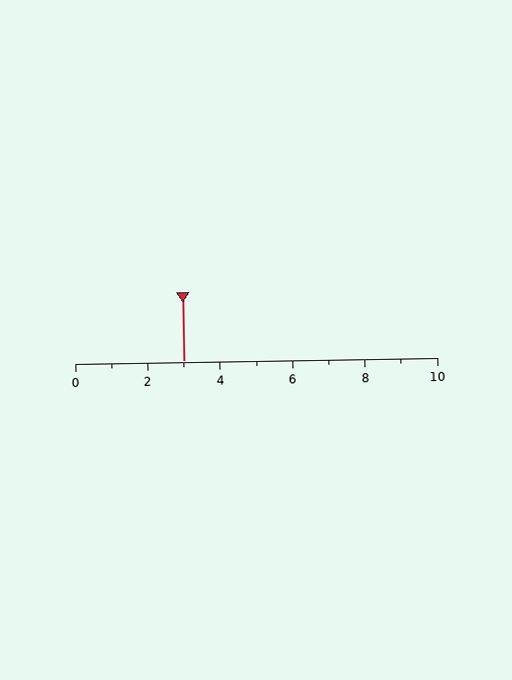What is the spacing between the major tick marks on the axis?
The major ticks are spaced 2 apart.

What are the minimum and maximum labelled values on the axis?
The axis runs from 0 to 10.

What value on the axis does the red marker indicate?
The marker indicates approximately 3.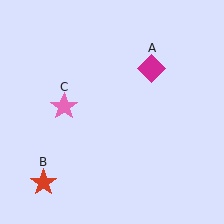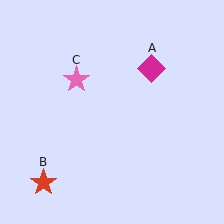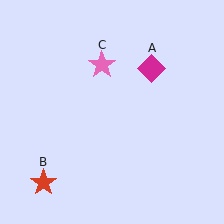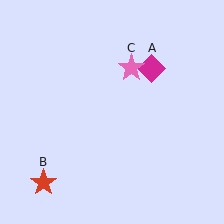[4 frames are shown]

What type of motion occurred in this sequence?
The pink star (object C) rotated clockwise around the center of the scene.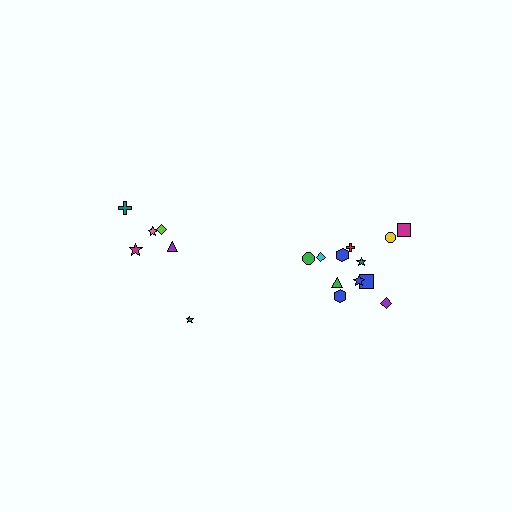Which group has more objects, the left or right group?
The right group.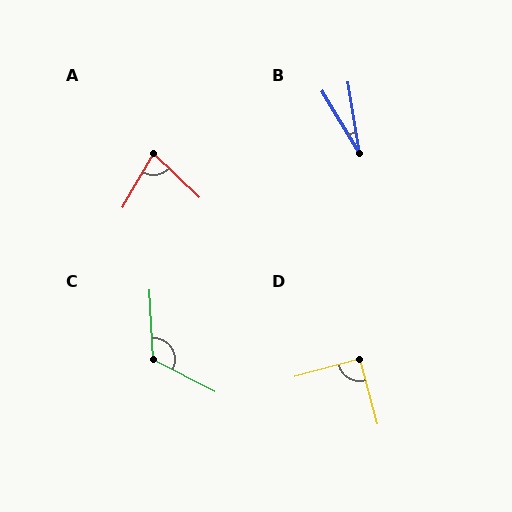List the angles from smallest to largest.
B (22°), A (76°), D (90°), C (120°).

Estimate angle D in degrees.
Approximately 90 degrees.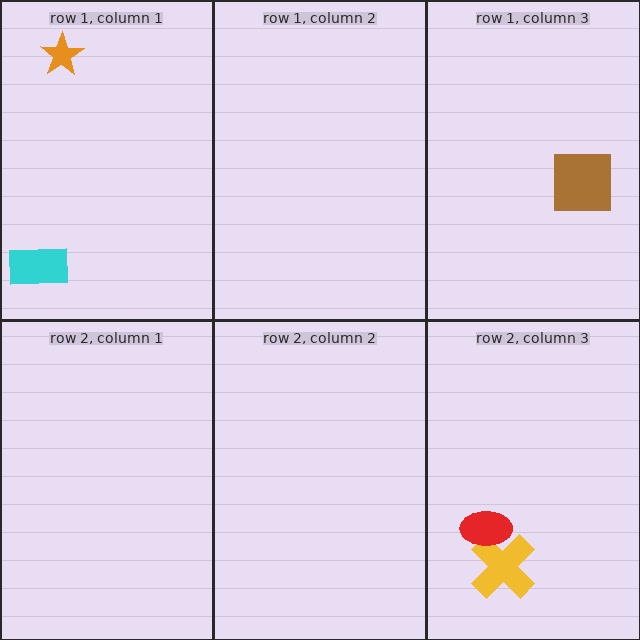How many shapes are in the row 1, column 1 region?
2.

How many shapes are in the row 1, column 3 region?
1.